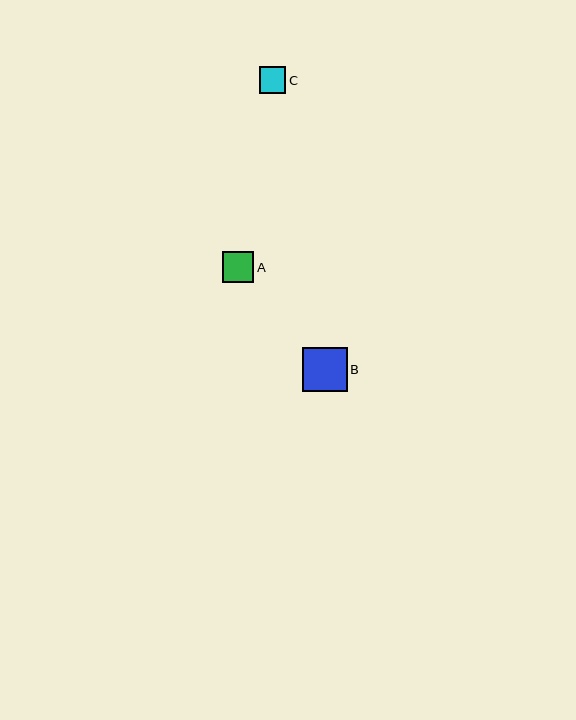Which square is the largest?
Square B is the largest with a size of approximately 45 pixels.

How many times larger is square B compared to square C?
Square B is approximately 1.7 times the size of square C.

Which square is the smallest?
Square C is the smallest with a size of approximately 26 pixels.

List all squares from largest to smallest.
From largest to smallest: B, A, C.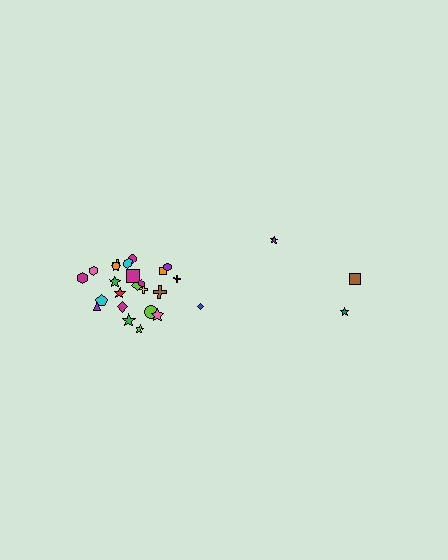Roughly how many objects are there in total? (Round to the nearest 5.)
Roughly 30 objects in total.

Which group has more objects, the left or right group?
The left group.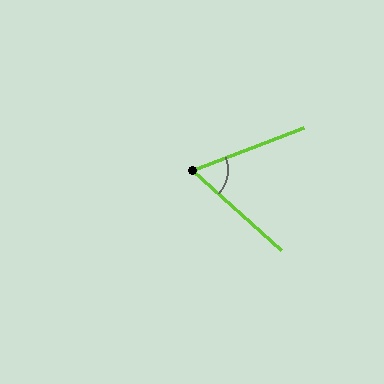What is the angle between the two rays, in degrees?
Approximately 63 degrees.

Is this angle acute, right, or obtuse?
It is acute.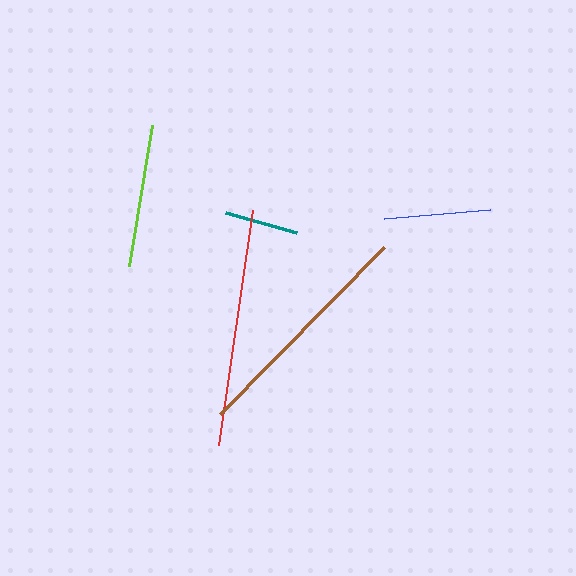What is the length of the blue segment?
The blue segment is approximately 107 pixels long.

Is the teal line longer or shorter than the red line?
The red line is longer than the teal line.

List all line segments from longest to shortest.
From longest to shortest: red, brown, lime, blue, teal.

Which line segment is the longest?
The red line is the longest at approximately 238 pixels.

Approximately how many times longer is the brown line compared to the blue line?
The brown line is approximately 2.2 times the length of the blue line.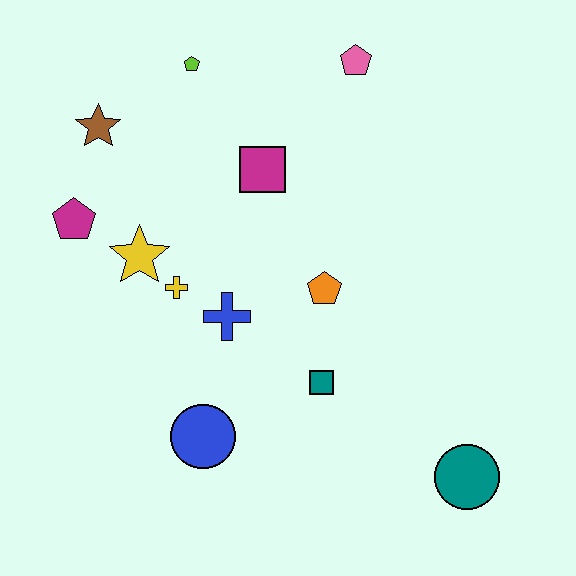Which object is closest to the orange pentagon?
The teal square is closest to the orange pentagon.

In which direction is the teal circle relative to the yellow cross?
The teal circle is to the right of the yellow cross.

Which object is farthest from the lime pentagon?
The teal circle is farthest from the lime pentagon.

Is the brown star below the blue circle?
No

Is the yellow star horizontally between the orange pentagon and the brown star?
Yes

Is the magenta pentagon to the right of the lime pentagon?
No